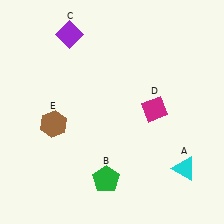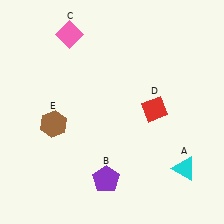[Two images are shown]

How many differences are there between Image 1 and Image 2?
There are 3 differences between the two images.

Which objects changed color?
B changed from green to purple. C changed from purple to pink. D changed from magenta to red.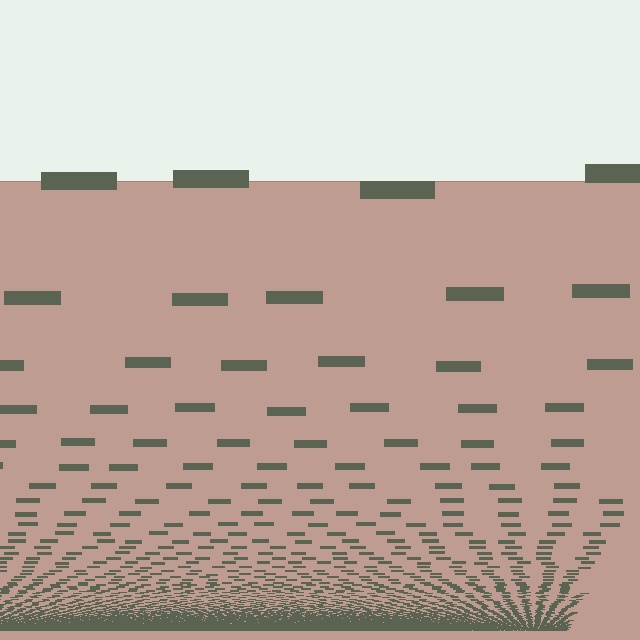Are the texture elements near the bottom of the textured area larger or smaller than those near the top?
Smaller. The gradient is inverted — elements near the bottom are smaller and denser.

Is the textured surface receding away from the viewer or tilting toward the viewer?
The surface appears to tilt toward the viewer. Texture elements get larger and sparser toward the top.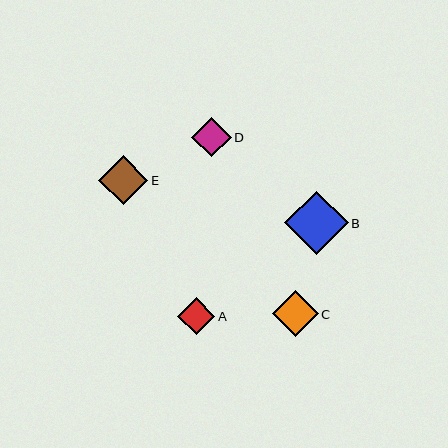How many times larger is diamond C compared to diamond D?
Diamond C is approximately 1.1 times the size of diamond D.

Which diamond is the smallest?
Diamond A is the smallest with a size of approximately 37 pixels.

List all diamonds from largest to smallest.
From largest to smallest: B, E, C, D, A.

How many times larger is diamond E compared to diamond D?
Diamond E is approximately 1.2 times the size of diamond D.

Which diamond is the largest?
Diamond B is the largest with a size of approximately 63 pixels.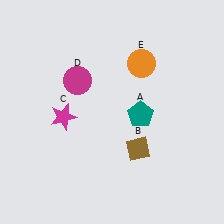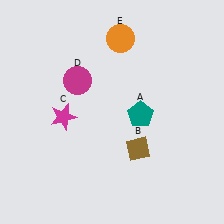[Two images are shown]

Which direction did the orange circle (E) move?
The orange circle (E) moved up.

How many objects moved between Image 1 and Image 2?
1 object moved between the two images.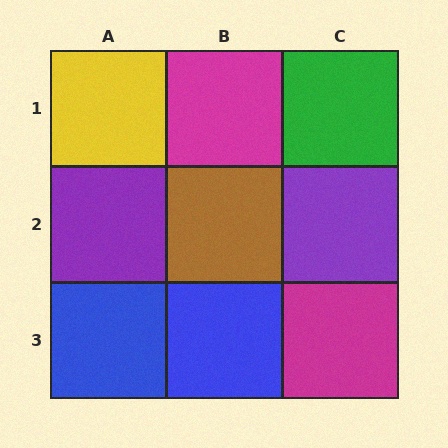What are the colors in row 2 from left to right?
Purple, brown, purple.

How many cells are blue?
2 cells are blue.